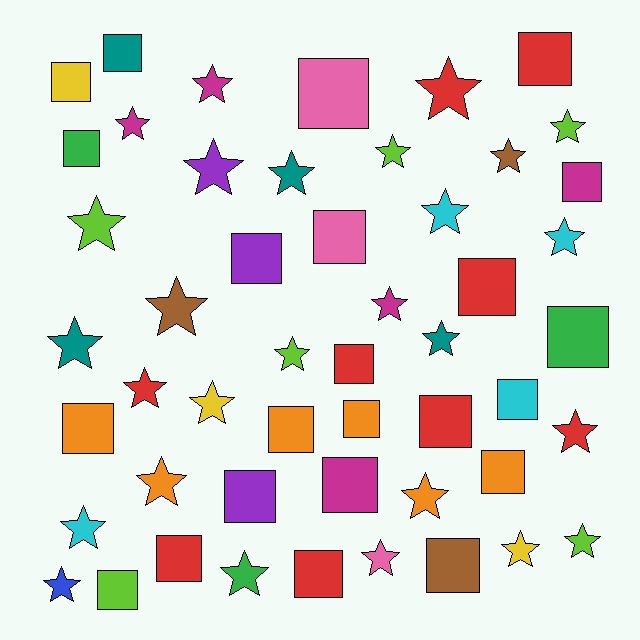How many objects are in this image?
There are 50 objects.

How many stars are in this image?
There are 27 stars.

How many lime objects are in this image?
There are 6 lime objects.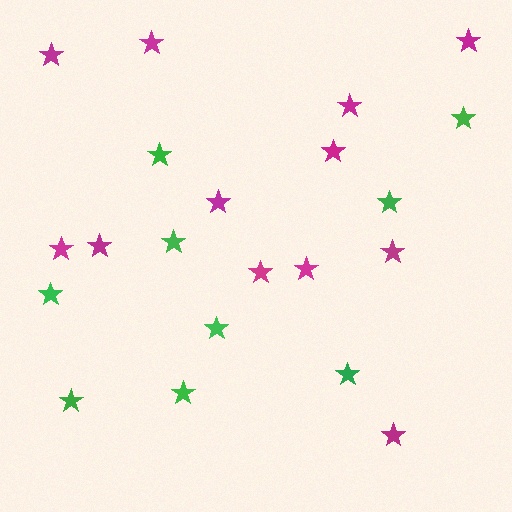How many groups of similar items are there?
There are 2 groups: one group of magenta stars (12) and one group of green stars (9).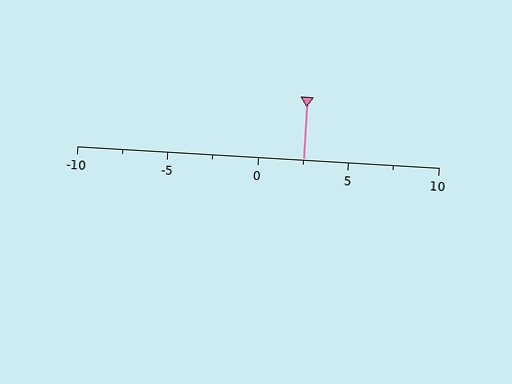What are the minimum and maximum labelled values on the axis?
The axis runs from -10 to 10.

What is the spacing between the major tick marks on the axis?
The major ticks are spaced 5 apart.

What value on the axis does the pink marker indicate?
The marker indicates approximately 2.5.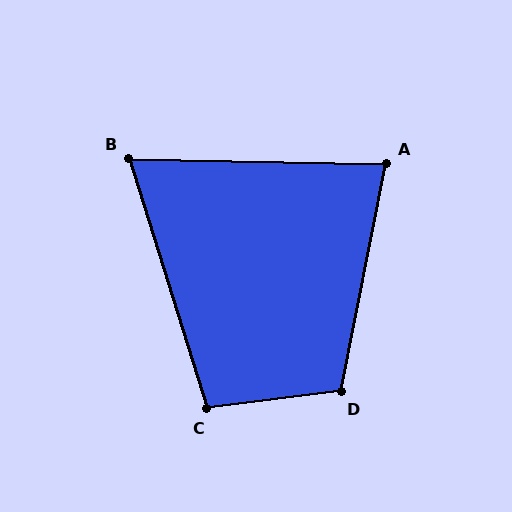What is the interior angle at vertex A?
Approximately 80 degrees (acute).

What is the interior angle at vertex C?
Approximately 100 degrees (obtuse).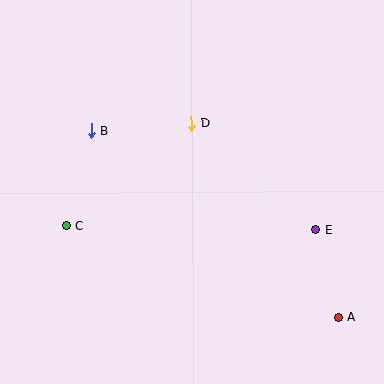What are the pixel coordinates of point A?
Point A is at (338, 317).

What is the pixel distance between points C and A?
The distance between C and A is 287 pixels.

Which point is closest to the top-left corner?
Point B is closest to the top-left corner.